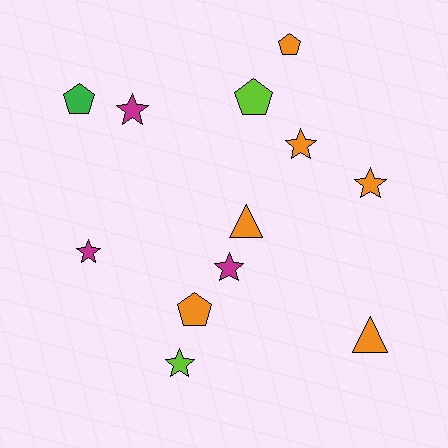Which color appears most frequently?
Orange, with 6 objects.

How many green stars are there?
There are no green stars.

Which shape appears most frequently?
Star, with 6 objects.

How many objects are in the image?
There are 12 objects.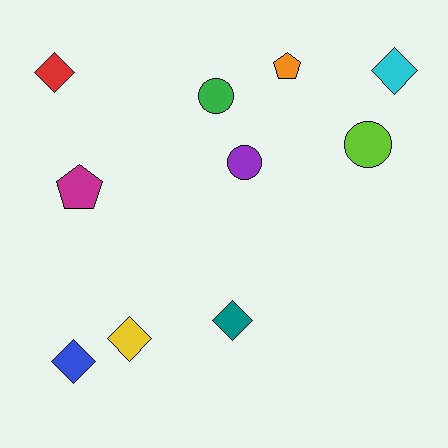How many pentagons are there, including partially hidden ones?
There are 2 pentagons.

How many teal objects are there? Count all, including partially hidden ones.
There is 1 teal object.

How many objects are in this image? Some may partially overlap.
There are 10 objects.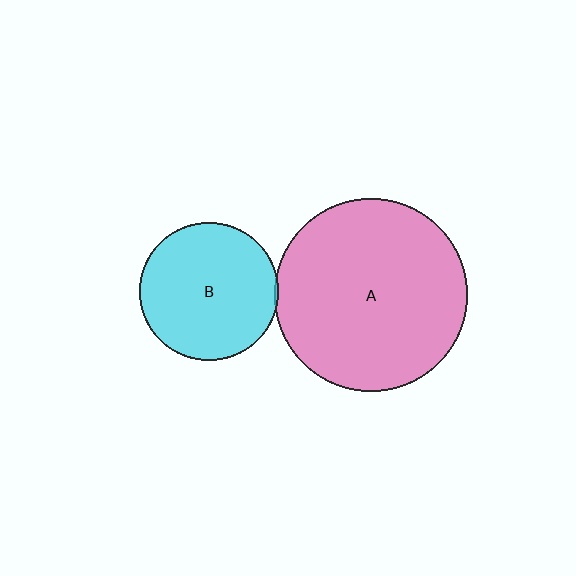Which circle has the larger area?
Circle A (pink).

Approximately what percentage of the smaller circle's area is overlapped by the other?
Approximately 5%.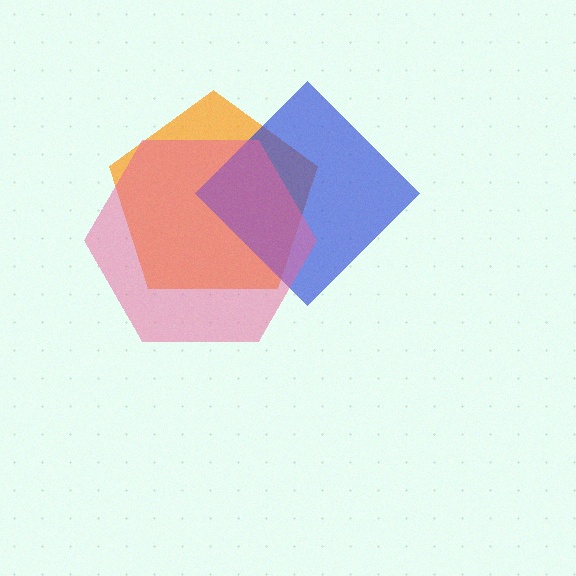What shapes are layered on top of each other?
The layered shapes are: an orange pentagon, a blue diamond, a pink hexagon.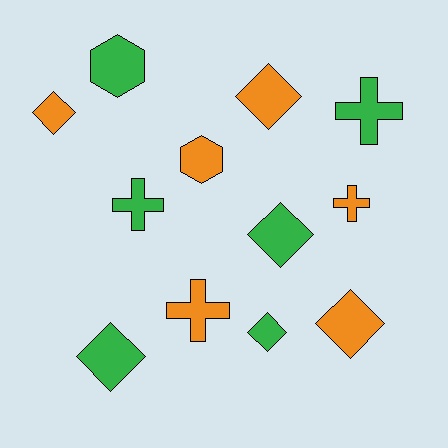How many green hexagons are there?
There is 1 green hexagon.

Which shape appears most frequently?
Diamond, with 6 objects.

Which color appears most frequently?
Green, with 6 objects.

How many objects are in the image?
There are 12 objects.